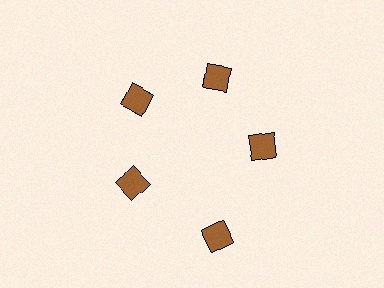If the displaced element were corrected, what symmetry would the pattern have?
It would have 5-fold rotational symmetry — the pattern would map onto itself every 72 degrees.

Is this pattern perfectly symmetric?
No. The 5 brown diamonds are arranged in a ring, but one element near the 5 o'clock position is pushed outward from the center, breaking the 5-fold rotational symmetry.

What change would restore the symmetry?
The symmetry would be restored by moving it inward, back onto the ring so that all 5 diamonds sit at equal angles and equal distance from the center.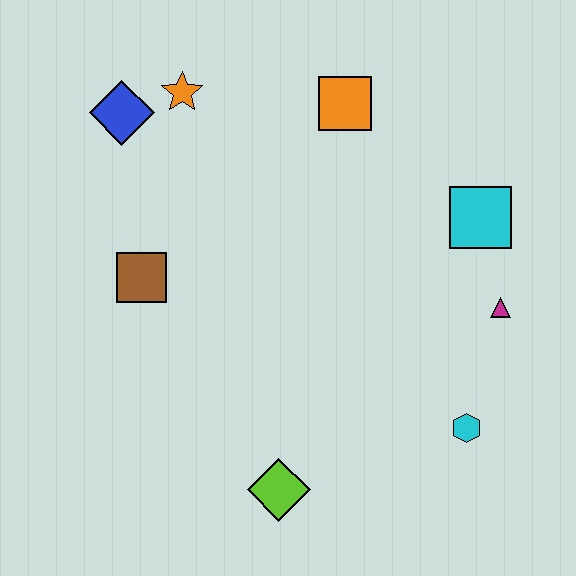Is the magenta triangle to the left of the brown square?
No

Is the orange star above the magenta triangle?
Yes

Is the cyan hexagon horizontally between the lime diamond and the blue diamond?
No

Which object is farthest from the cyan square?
The blue diamond is farthest from the cyan square.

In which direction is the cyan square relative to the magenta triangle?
The cyan square is above the magenta triangle.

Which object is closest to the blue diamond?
The orange star is closest to the blue diamond.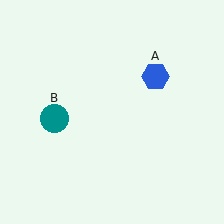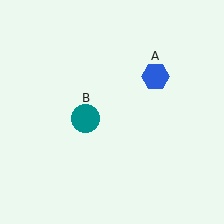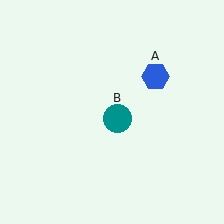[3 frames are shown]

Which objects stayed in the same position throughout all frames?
Blue hexagon (object A) remained stationary.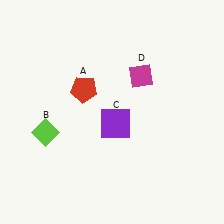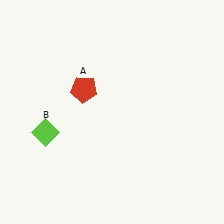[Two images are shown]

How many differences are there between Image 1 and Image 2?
There are 2 differences between the two images.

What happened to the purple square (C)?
The purple square (C) was removed in Image 2. It was in the bottom-right area of Image 1.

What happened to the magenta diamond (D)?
The magenta diamond (D) was removed in Image 2. It was in the top-right area of Image 1.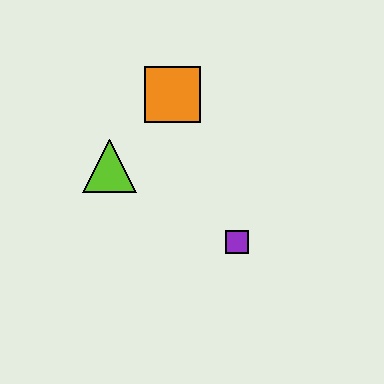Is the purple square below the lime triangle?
Yes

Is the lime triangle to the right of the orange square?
No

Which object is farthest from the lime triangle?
The purple square is farthest from the lime triangle.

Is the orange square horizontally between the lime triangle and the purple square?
Yes